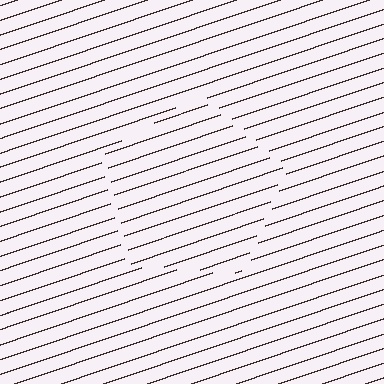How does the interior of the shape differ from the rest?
The interior of the shape contains the same grating, shifted by half a period — the contour is defined by the phase discontinuity where line-ends from the inner and outer gratings abut.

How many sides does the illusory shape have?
5 sides — the line-ends trace a pentagon.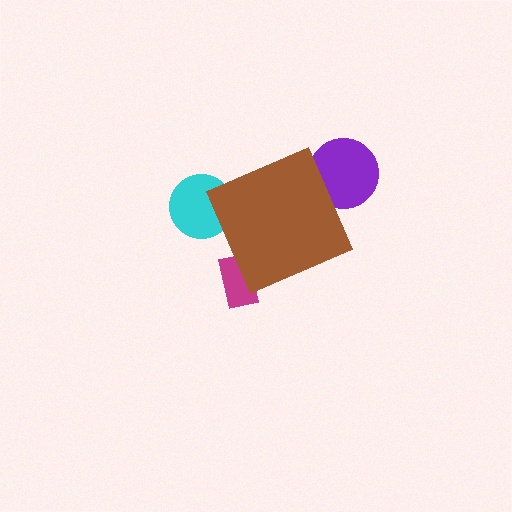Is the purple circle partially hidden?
Yes, the purple circle is partially hidden behind the brown diamond.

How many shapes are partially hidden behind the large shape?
3 shapes are partially hidden.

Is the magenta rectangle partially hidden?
Yes, the magenta rectangle is partially hidden behind the brown diamond.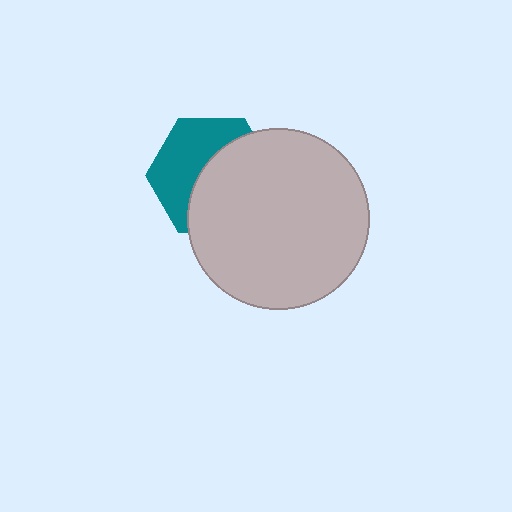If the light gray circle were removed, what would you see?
You would see the complete teal hexagon.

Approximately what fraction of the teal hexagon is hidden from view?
Roughly 54% of the teal hexagon is hidden behind the light gray circle.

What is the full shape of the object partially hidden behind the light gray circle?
The partially hidden object is a teal hexagon.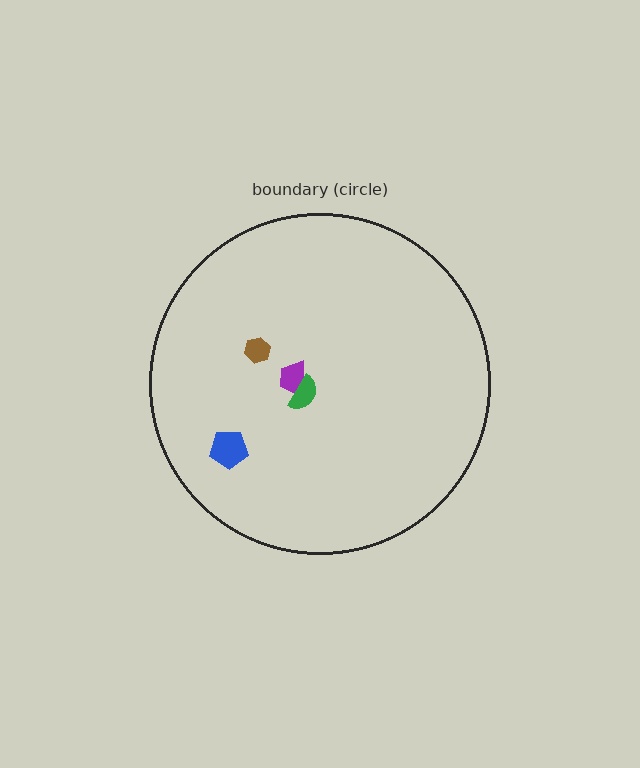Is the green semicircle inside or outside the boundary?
Inside.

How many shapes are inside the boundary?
4 inside, 0 outside.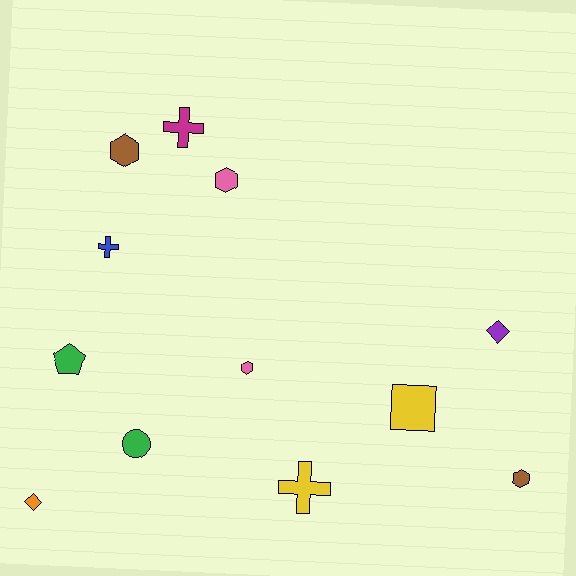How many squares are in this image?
There is 1 square.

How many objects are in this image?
There are 12 objects.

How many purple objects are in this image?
There is 1 purple object.